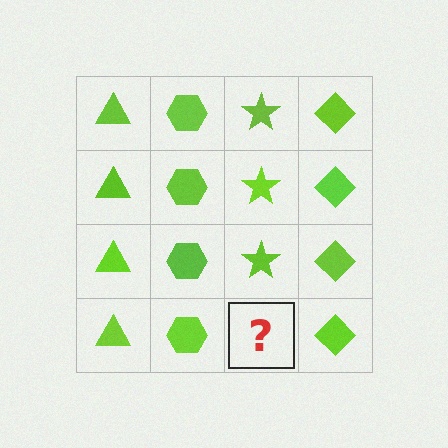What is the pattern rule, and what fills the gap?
The rule is that each column has a consistent shape. The gap should be filled with a lime star.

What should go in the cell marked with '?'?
The missing cell should contain a lime star.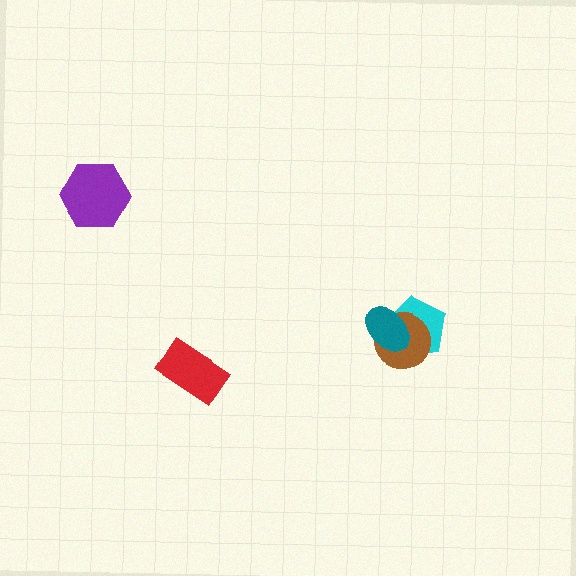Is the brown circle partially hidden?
Yes, it is partially covered by another shape.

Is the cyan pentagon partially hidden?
Yes, it is partially covered by another shape.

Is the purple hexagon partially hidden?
No, no other shape covers it.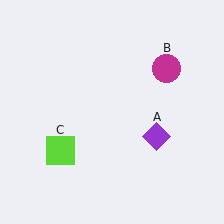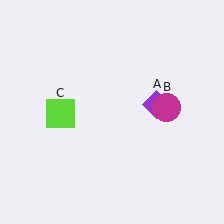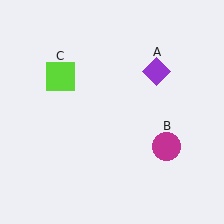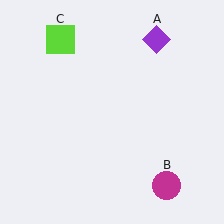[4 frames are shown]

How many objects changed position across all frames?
3 objects changed position: purple diamond (object A), magenta circle (object B), lime square (object C).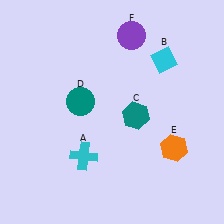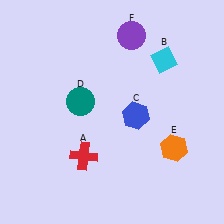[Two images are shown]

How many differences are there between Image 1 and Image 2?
There are 2 differences between the two images.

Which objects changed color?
A changed from cyan to red. C changed from teal to blue.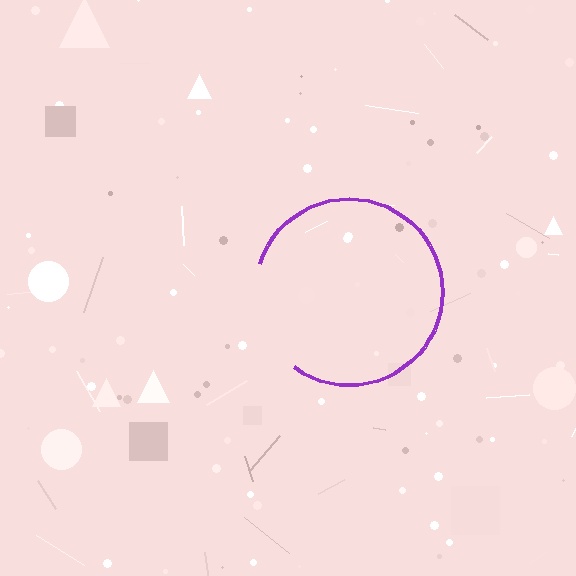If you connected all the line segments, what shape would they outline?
They would outline a circle.